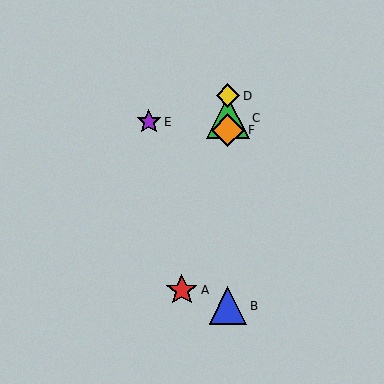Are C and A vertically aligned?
No, C is at x≈228 and A is at x≈182.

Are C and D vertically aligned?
Yes, both are at x≈228.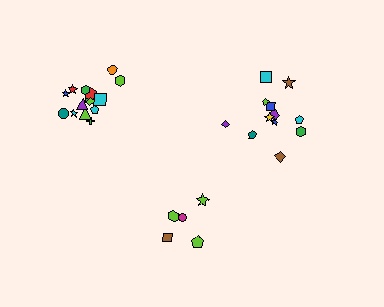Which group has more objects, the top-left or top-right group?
The top-left group.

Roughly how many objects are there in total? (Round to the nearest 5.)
Roughly 30 objects in total.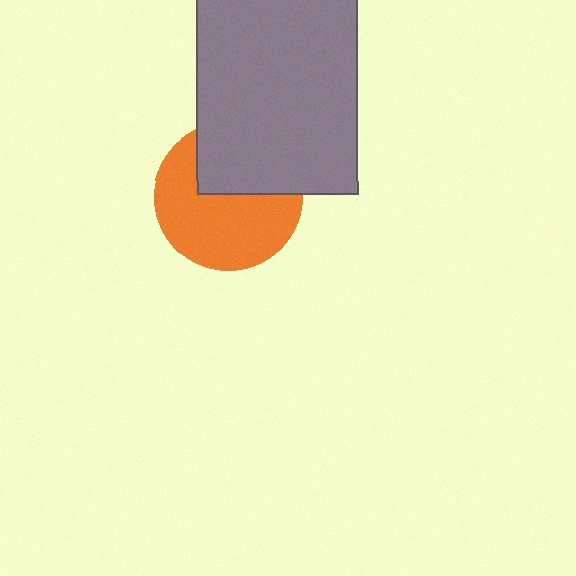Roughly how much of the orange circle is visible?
About half of it is visible (roughly 63%).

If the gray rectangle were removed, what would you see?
You would see the complete orange circle.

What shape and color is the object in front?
The object in front is a gray rectangle.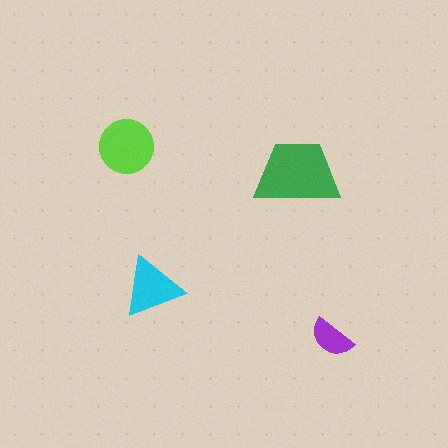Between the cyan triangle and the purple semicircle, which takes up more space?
The cyan triangle.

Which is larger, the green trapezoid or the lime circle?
The green trapezoid.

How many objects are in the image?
There are 4 objects in the image.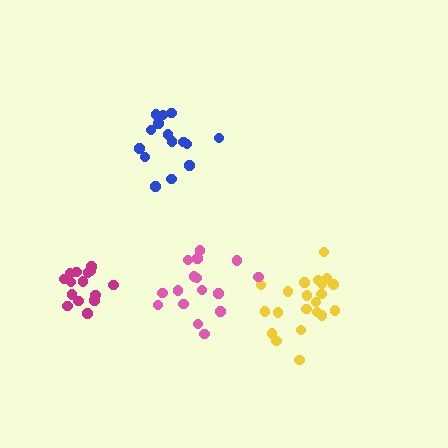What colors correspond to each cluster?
The clusters are colored: blue, yellow, magenta, pink.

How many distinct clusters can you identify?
There are 4 distinct clusters.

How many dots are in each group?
Group 1: 15 dots, Group 2: 21 dots, Group 3: 15 dots, Group 4: 17 dots (68 total).